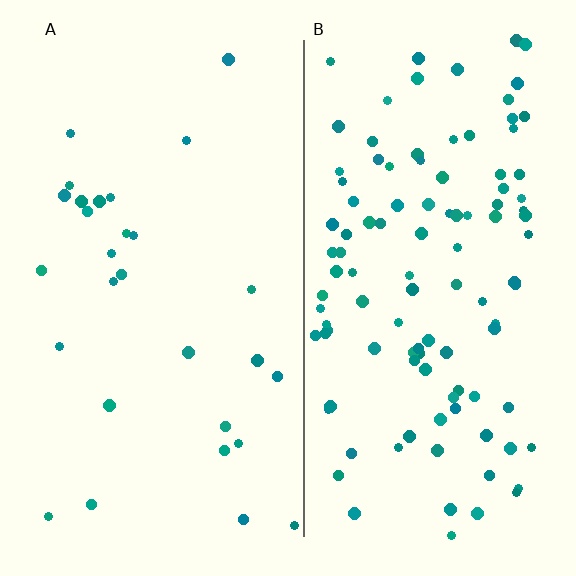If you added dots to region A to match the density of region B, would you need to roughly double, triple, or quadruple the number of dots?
Approximately quadruple.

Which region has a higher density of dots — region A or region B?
B (the right).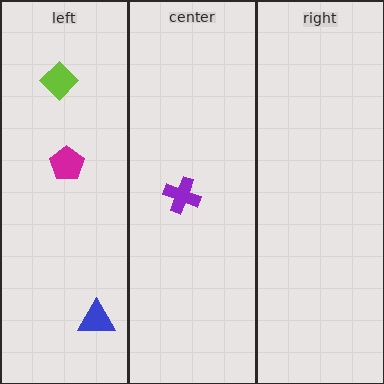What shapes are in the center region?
The purple cross.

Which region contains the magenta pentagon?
The left region.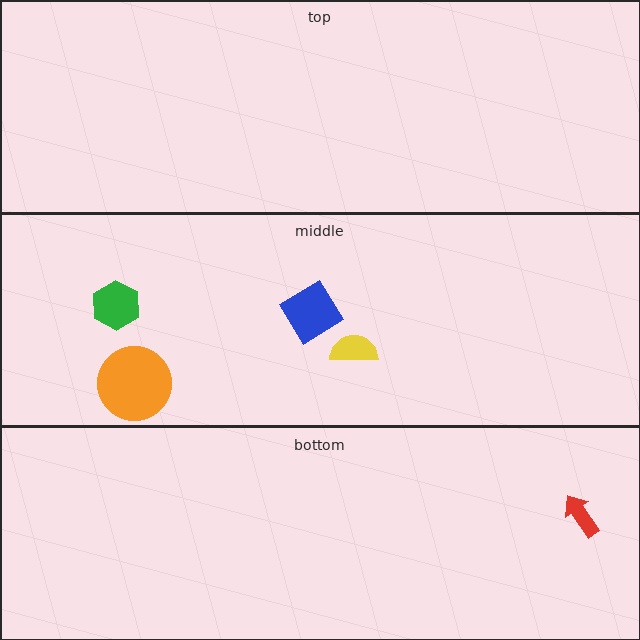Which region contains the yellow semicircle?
The middle region.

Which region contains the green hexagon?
The middle region.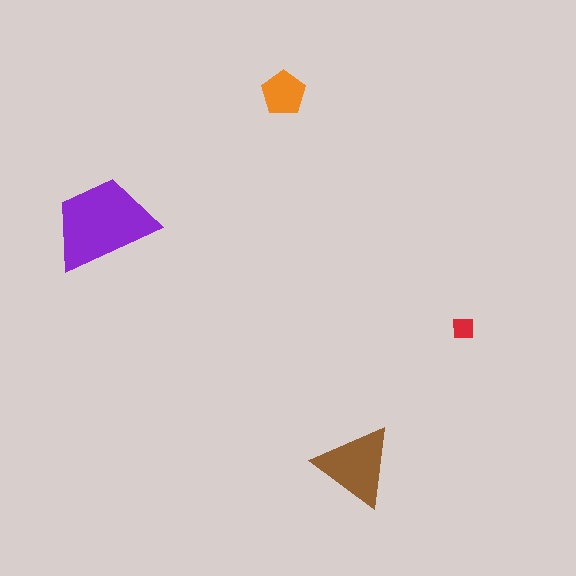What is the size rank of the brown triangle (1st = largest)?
2nd.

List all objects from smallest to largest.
The red square, the orange pentagon, the brown triangle, the purple trapezoid.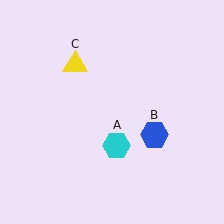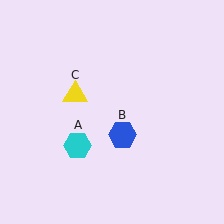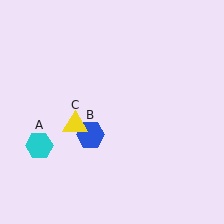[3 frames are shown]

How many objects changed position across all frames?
3 objects changed position: cyan hexagon (object A), blue hexagon (object B), yellow triangle (object C).